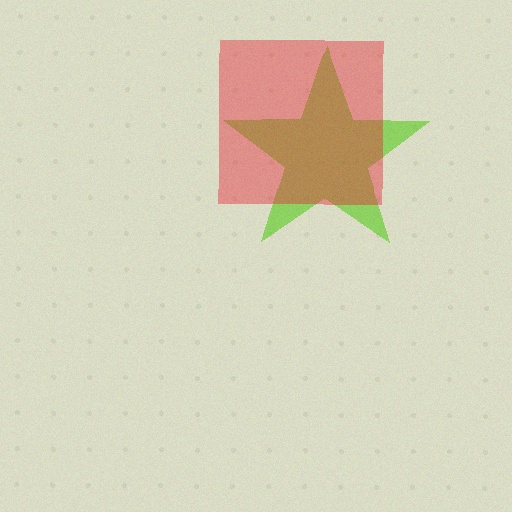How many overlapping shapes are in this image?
There are 2 overlapping shapes in the image.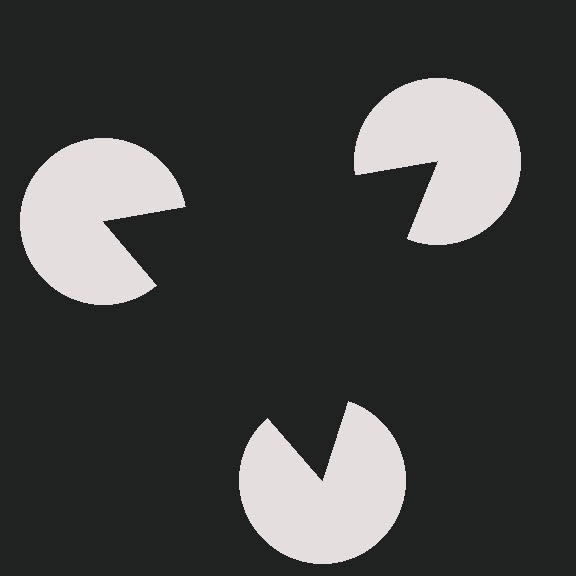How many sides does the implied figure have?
3 sides.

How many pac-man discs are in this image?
There are 3 — one at each vertex of the illusory triangle.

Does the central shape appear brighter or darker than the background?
It typically appears slightly darker than the background, even though no actual brightness change is drawn.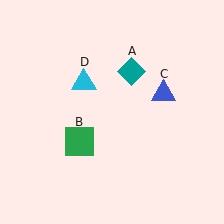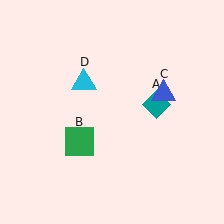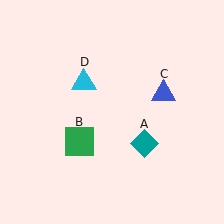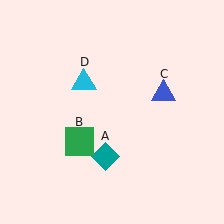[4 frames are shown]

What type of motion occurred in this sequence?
The teal diamond (object A) rotated clockwise around the center of the scene.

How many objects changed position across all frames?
1 object changed position: teal diamond (object A).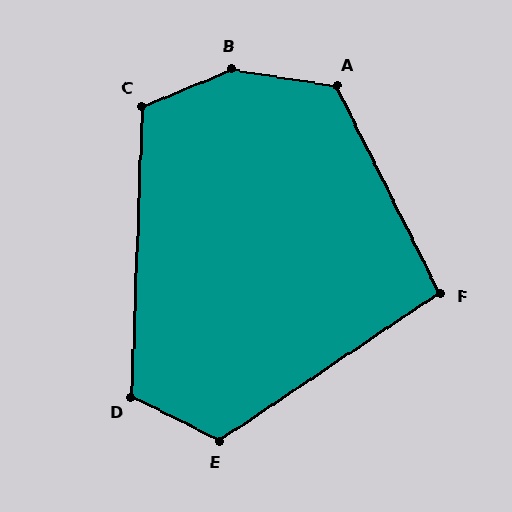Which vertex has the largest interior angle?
B, at approximately 148 degrees.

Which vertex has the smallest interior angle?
F, at approximately 97 degrees.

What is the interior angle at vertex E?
Approximately 120 degrees (obtuse).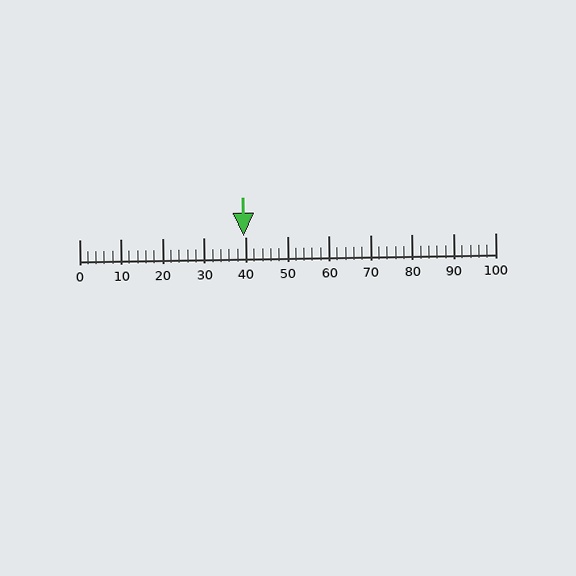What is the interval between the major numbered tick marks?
The major tick marks are spaced 10 units apart.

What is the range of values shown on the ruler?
The ruler shows values from 0 to 100.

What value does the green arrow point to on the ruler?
The green arrow points to approximately 40.